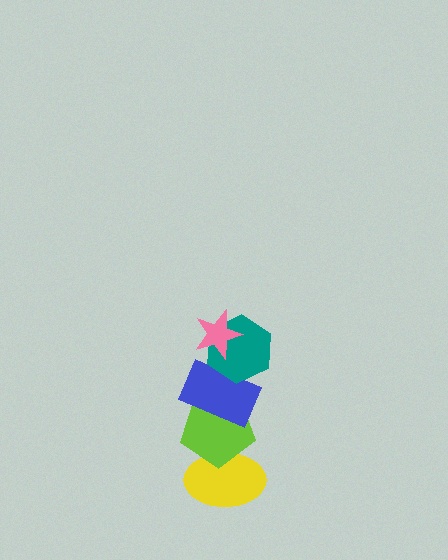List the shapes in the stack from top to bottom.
From top to bottom: the pink star, the teal hexagon, the blue rectangle, the lime pentagon, the yellow ellipse.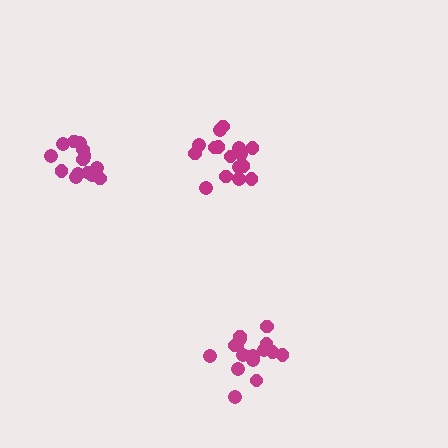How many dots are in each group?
Group 1: 14 dots, Group 2: 18 dots, Group 3: 16 dots (48 total).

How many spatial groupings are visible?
There are 3 spatial groupings.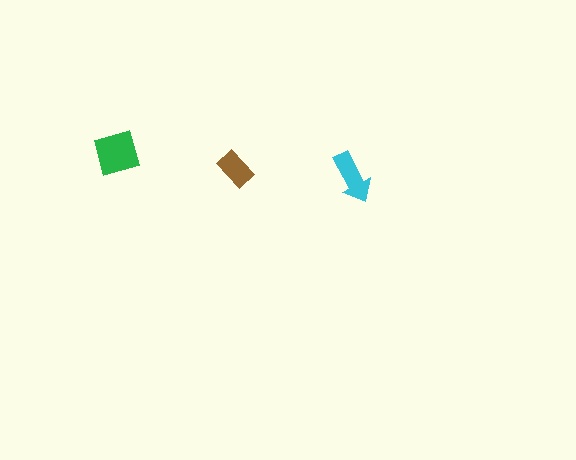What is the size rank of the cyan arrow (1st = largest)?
2nd.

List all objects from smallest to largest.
The brown rectangle, the cyan arrow, the green diamond.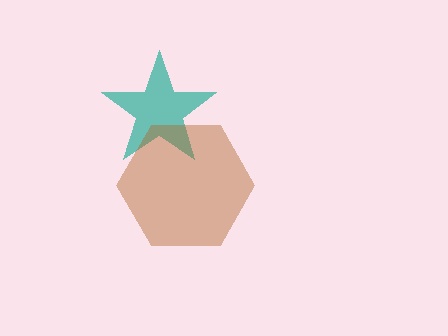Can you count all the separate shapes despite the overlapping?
Yes, there are 2 separate shapes.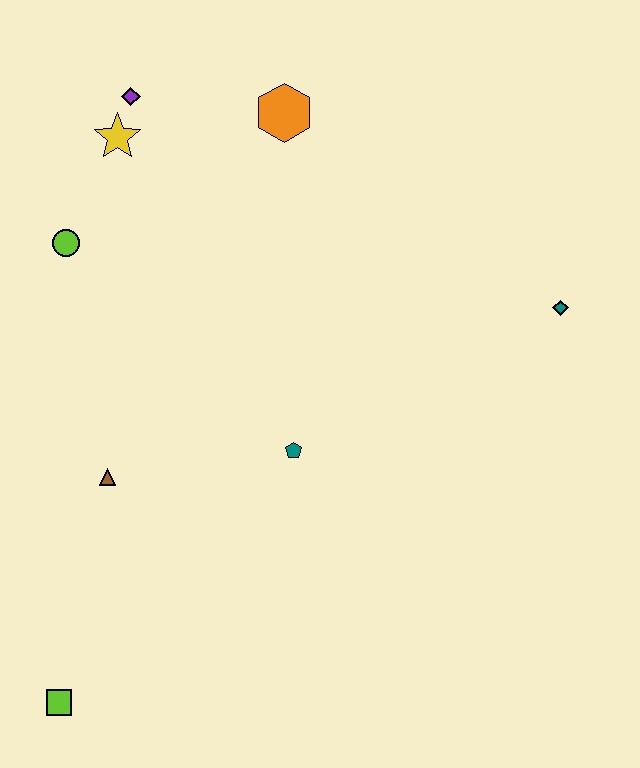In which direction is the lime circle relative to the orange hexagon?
The lime circle is to the left of the orange hexagon.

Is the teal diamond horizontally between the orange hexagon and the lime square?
No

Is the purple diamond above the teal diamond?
Yes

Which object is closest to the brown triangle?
The teal pentagon is closest to the brown triangle.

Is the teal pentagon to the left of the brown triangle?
No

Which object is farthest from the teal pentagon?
The purple diamond is farthest from the teal pentagon.